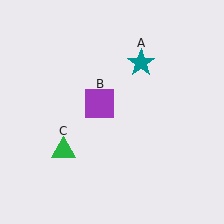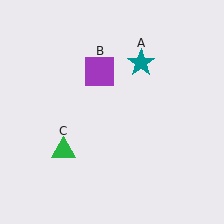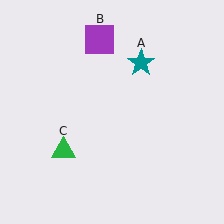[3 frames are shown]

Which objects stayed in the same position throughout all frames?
Teal star (object A) and green triangle (object C) remained stationary.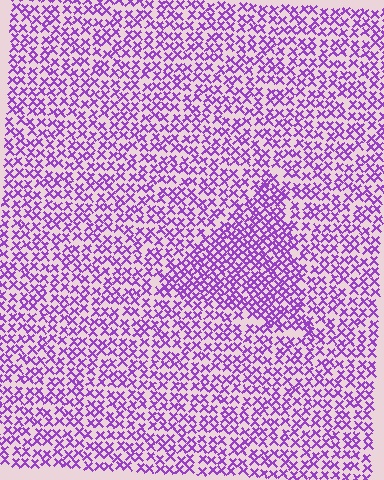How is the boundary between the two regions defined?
The boundary is defined by a change in element density (approximately 1.6x ratio). All elements are the same color, size, and shape.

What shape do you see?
I see a triangle.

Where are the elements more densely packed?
The elements are more densely packed inside the triangle boundary.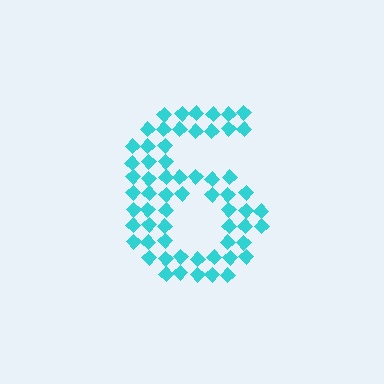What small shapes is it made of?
It is made of small diamonds.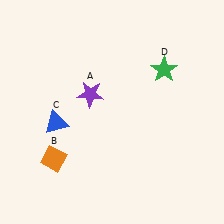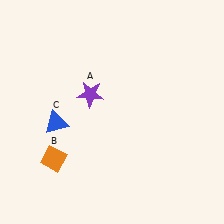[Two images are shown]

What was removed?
The green star (D) was removed in Image 2.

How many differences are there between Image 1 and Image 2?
There is 1 difference between the two images.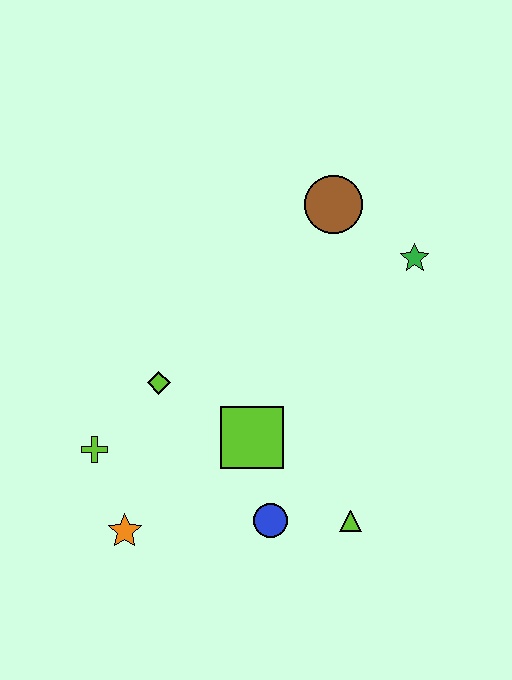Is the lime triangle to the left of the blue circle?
No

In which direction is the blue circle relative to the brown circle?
The blue circle is below the brown circle.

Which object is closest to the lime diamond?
The lime cross is closest to the lime diamond.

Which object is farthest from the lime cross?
The green star is farthest from the lime cross.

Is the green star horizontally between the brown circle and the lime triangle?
No